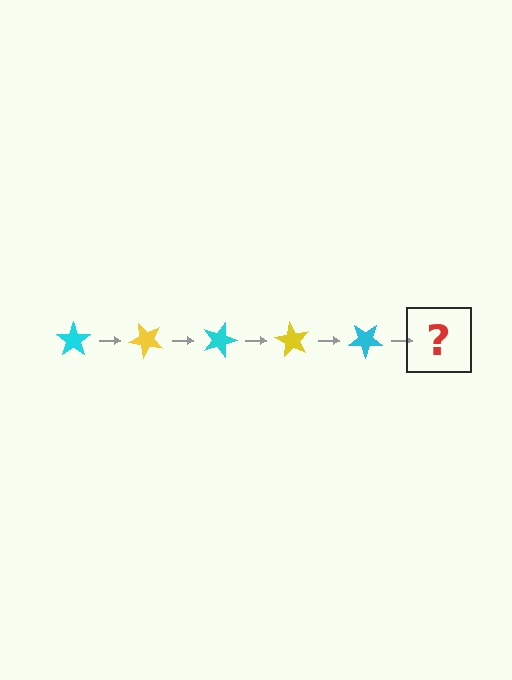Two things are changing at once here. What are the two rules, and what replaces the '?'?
The two rules are that it rotates 45 degrees each step and the color cycles through cyan and yellow. The '?' should be a yellow star, rotated 225 degrees from the start.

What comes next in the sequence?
The next element should be a yellow star, rotated 225 degrees from the start.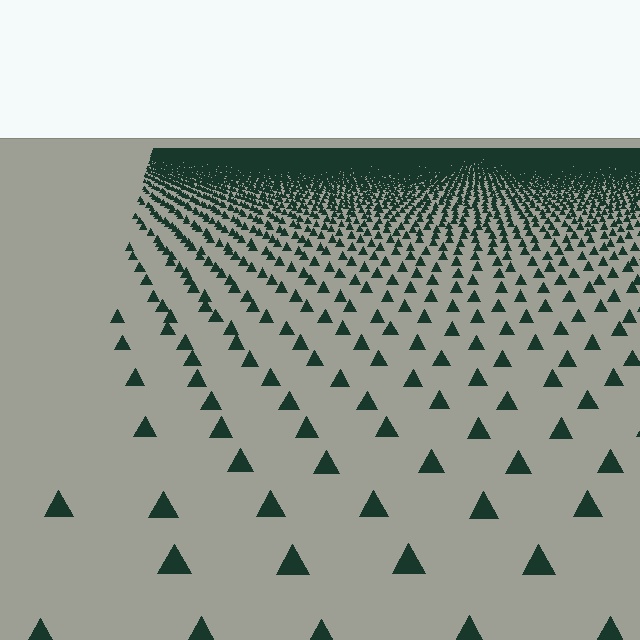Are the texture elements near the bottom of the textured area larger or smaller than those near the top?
Larger. Near the bottom, elements are closer to the viewer and appear at a bigger on-screen size.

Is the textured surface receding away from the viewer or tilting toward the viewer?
The surface is receding away from the viewer. Texture elements get smaller and denser toward the top.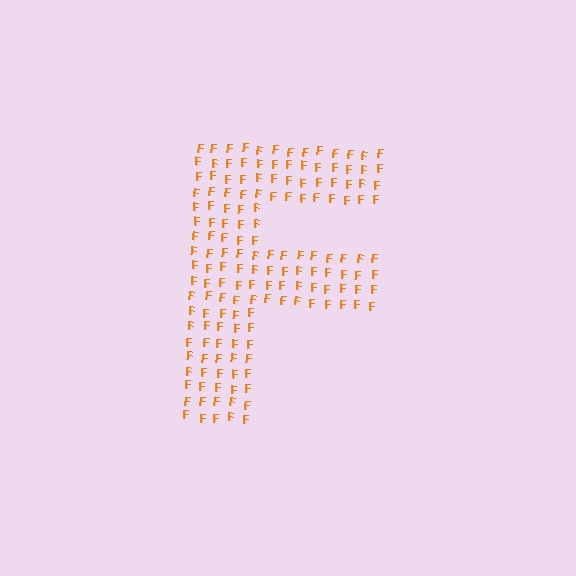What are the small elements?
The small elements are letter F's.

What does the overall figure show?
The overall figure shows the letter F.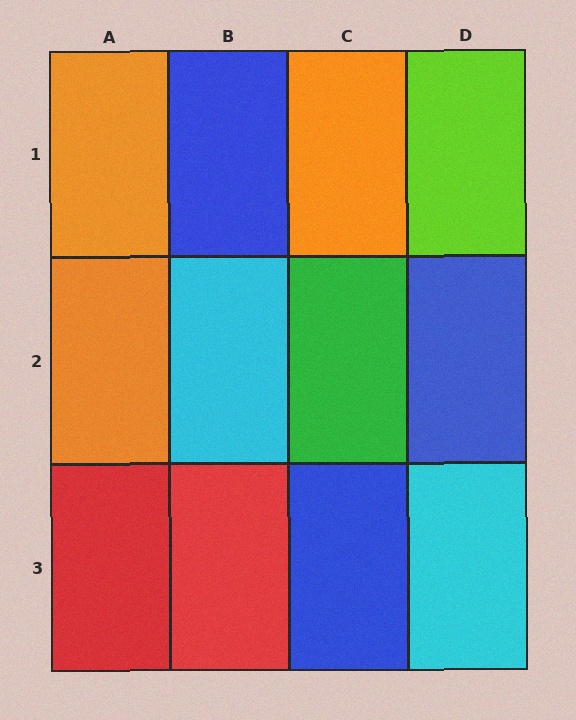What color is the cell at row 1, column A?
Orange.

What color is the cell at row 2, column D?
Blue.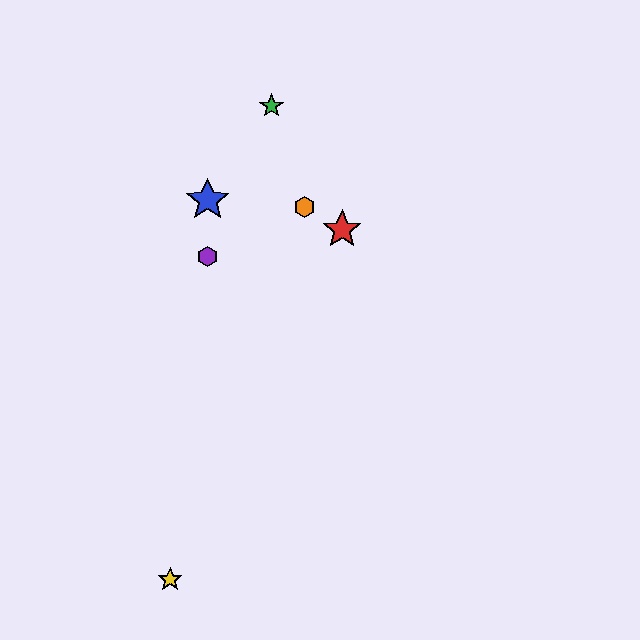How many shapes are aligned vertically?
2 shapes (the blue star, the purple hexagon) are aligned vertically.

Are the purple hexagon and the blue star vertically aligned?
Yes, both are at x≈208.